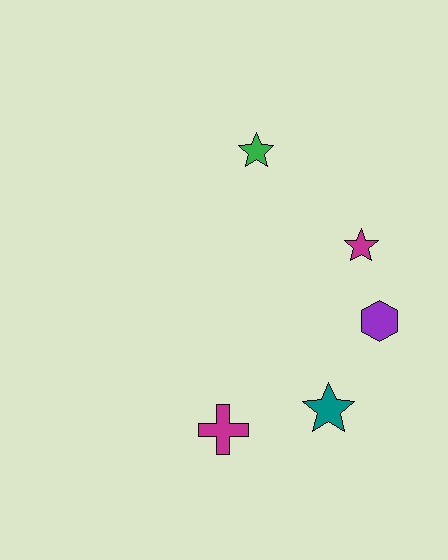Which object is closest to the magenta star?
The purple hexagon is closest to the magenta star.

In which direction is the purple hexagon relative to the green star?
The purple hexagon is below the green star.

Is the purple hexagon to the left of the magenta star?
No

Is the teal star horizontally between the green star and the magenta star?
Yes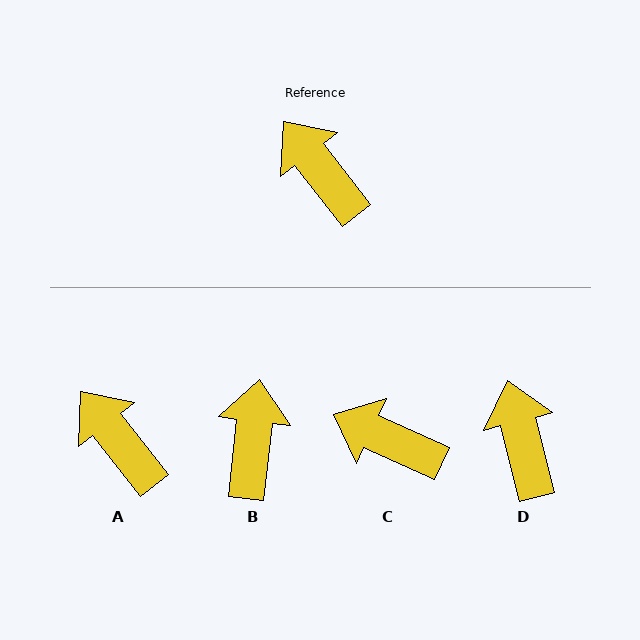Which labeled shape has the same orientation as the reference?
A.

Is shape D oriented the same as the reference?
No, it is off by about 24 degrees.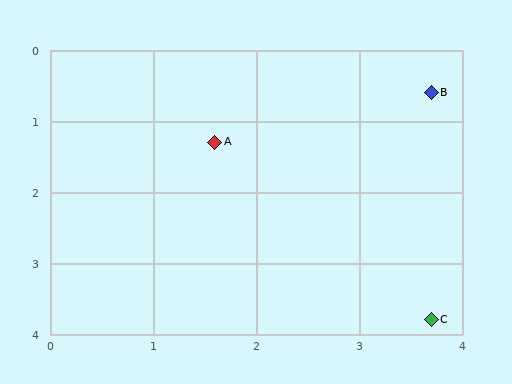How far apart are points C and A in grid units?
Points C and A are about 3.3 grid units apart.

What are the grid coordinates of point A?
Point A is at approximately (1.6, 1.3).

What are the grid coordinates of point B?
Point B is at approximately (3.7, 0.6).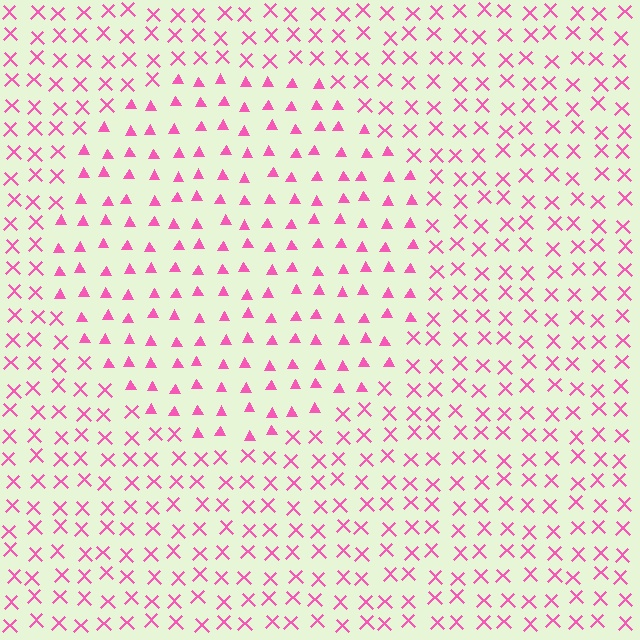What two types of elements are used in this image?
The image uses triangles inside the circle region and X marks outside it.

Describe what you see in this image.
The image is filled with small pink elements arranged in a uniform grid. A circle-shaped region contains triangles, while the surrounding area contains X marks. The boundary is defined purely by the change in element shape.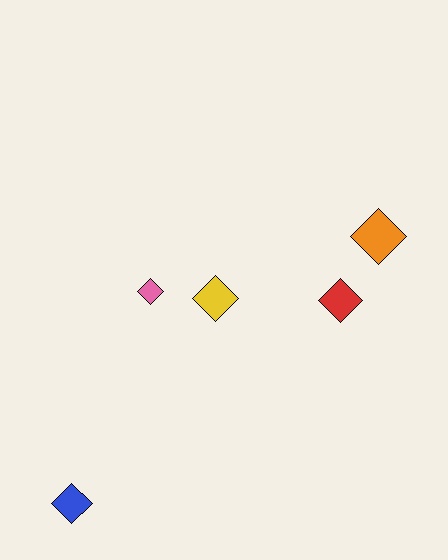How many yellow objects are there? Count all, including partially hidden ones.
There is 1 yellow object.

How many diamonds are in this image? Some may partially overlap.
There are 5 diamonds.